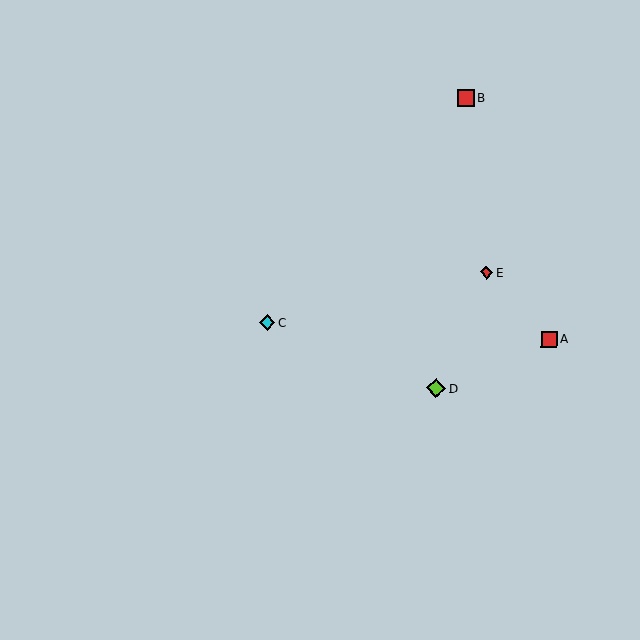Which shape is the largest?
The lime diamond (labeled D) is the largest.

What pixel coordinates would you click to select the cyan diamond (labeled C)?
Click at (267, 322) to select the cyan diamond C.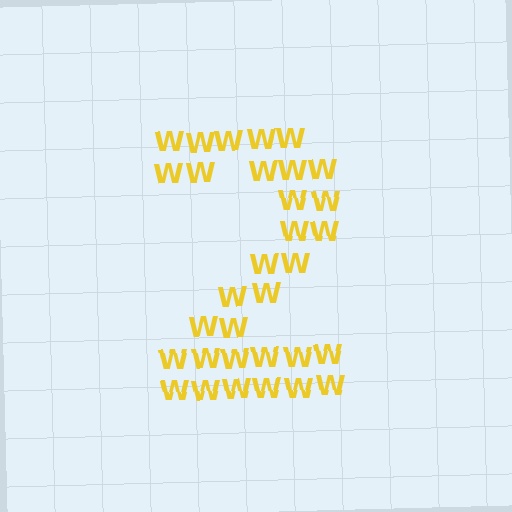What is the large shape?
The large shape is the digit 2.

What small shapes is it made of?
It is made of small letter W's.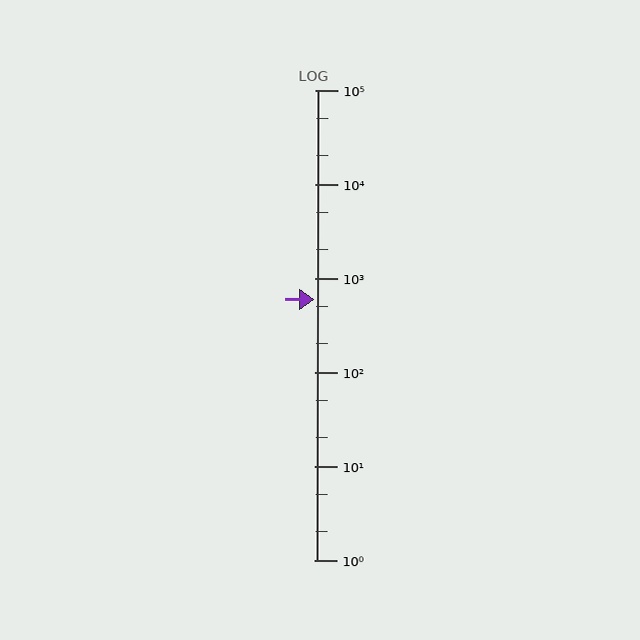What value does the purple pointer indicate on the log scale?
The pointer indicates approximately 590.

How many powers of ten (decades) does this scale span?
The scale spans 5 decades, from 1 to 100000.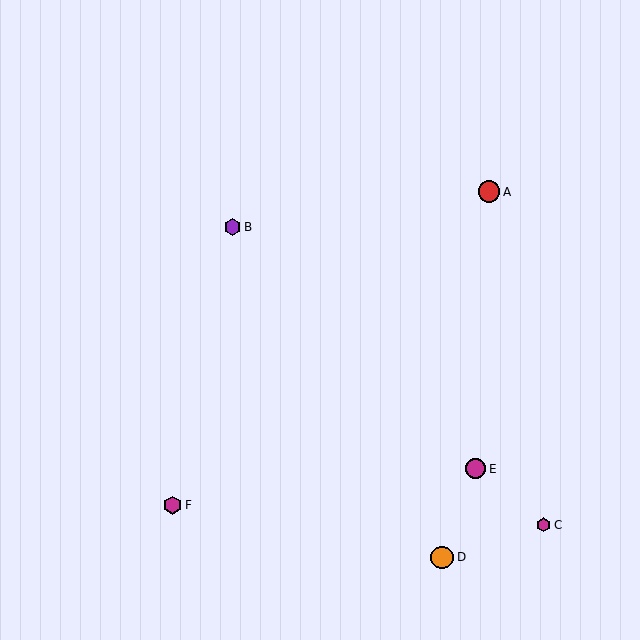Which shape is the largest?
The orange circle (labeled D) is the largest.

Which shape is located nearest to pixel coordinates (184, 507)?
The magenta hexagon (labeled F) at (173, 505) is nearest to that location.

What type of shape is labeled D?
Shape D is an orange circle.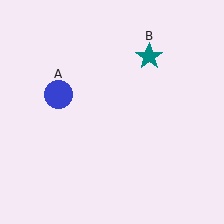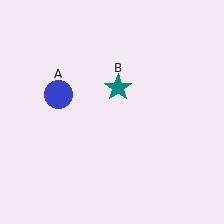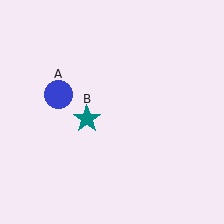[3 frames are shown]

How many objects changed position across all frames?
1 object changed position: teal star (object B).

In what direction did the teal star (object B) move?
The teal star (object B) moved down and to the left.